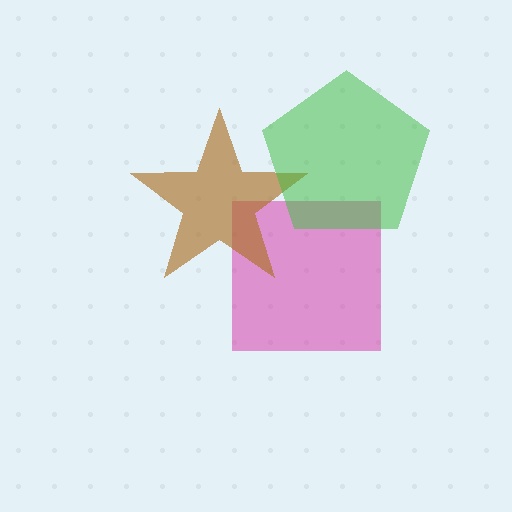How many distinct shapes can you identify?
There are 3 distinct shapes: a magenta square, a brown star, a green pentagon.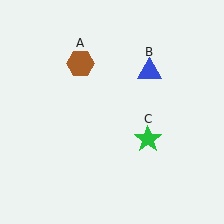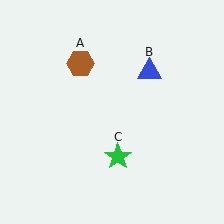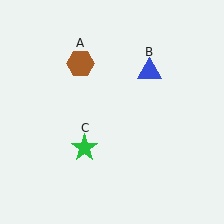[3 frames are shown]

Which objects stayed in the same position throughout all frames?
Brown hexagon (object A) and blue triangle (object B) remained stationary.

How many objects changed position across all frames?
1 object changed position: green star (object C).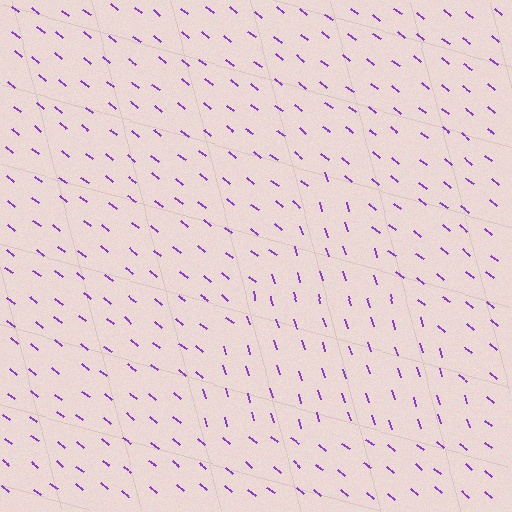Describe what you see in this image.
The image is filled with small purple line segments. A triangle region in the image has lines oriented differently from the surrounding lines, creating a visible texture boundary.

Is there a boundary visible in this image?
Yes, there is a texture boundary formed by a change in line orientation.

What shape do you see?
I see a triangle.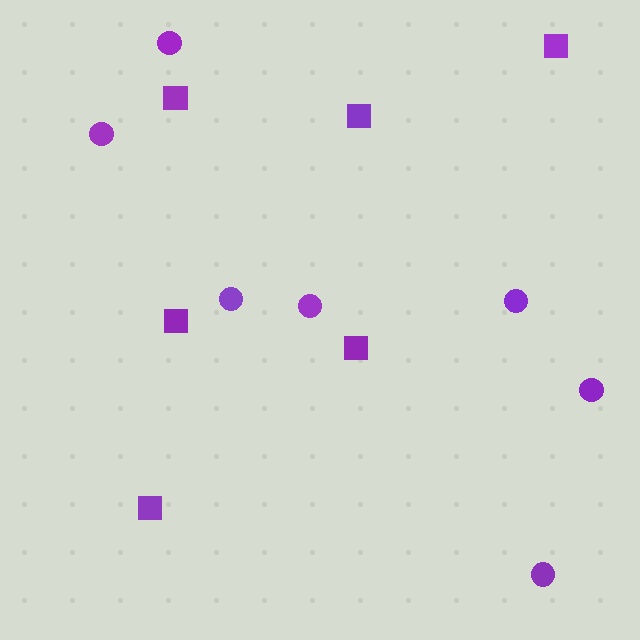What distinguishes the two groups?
There are 2 groups: one group of circles (7) and one group of squares (6).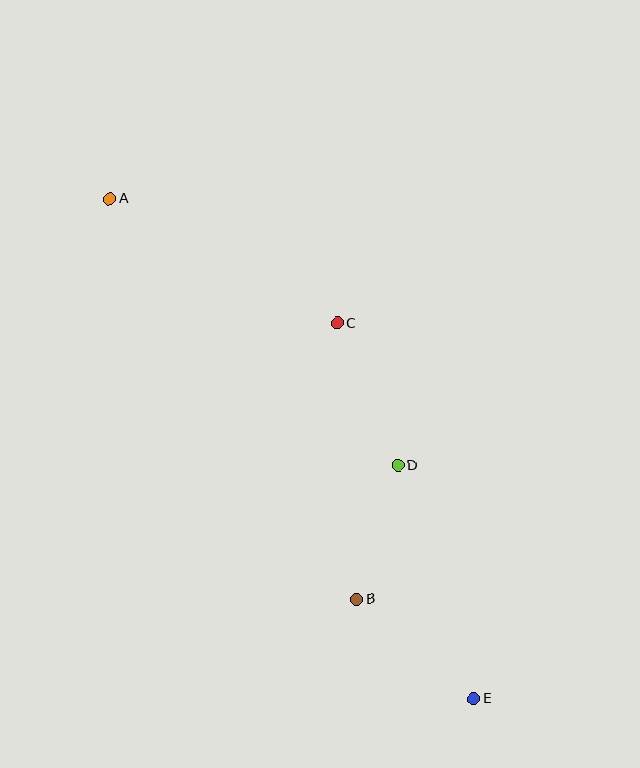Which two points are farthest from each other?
Points A and E are farthest from each other.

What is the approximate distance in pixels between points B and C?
The distance between B and C is approximately 277 pixels.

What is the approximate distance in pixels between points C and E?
The distance between C and E is approximately 399 pixels.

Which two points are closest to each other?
Points B and D are closest to each other.